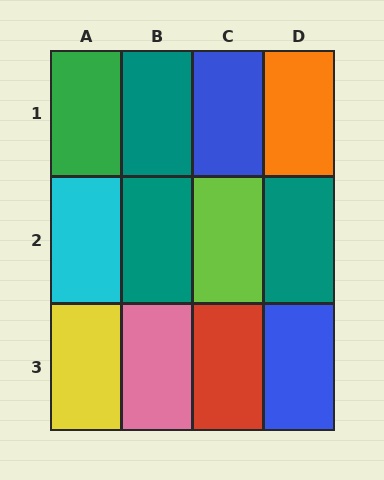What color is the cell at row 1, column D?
Orange.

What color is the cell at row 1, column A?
Green.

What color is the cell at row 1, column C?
Blue.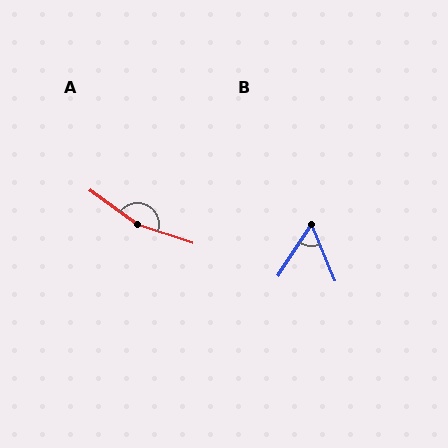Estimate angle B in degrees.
Approximately 56 degrees.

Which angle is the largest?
A, at approximately 163 degrees.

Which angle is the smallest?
B, at approximately 56 degrees.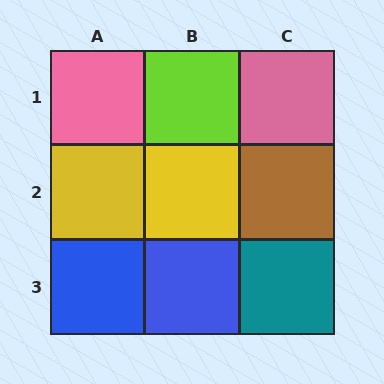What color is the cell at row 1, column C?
Pink.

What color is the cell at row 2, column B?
Yellow.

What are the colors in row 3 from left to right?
Blue, blue, teal.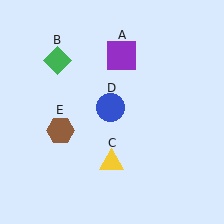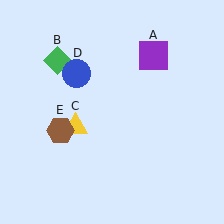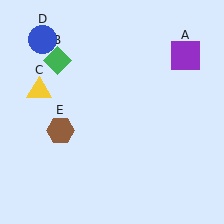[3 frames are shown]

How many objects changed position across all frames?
3 objects changed position: purple square (object A), yellow triangle (object C), blue circle (object D).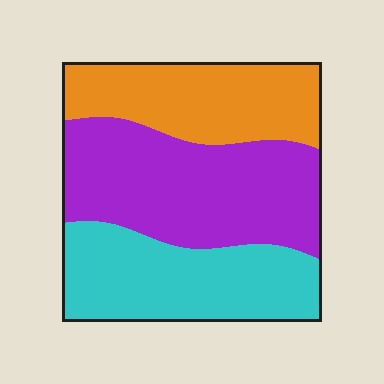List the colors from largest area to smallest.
From largest to smallest: purple, cyan, orange.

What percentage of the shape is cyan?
Cyan covers 32% of the shape.